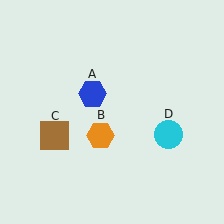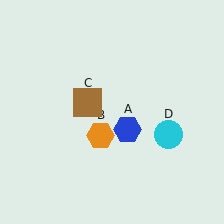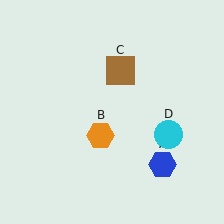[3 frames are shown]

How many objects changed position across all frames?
2 objects changed position: blue hexagon (object A), brown square (object C).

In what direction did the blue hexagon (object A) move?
The blue hexagon (object A) moved down and to the right.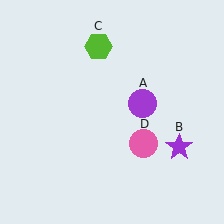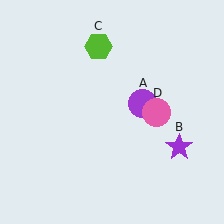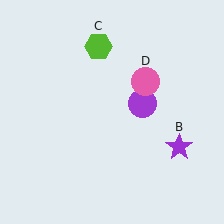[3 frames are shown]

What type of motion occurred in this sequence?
The pink circle (object D) rotated counterclockwise around the center of the scene.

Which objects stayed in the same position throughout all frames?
Purple circle (object A) and purple star (object B) and lime hexagon (object C) remained stationary.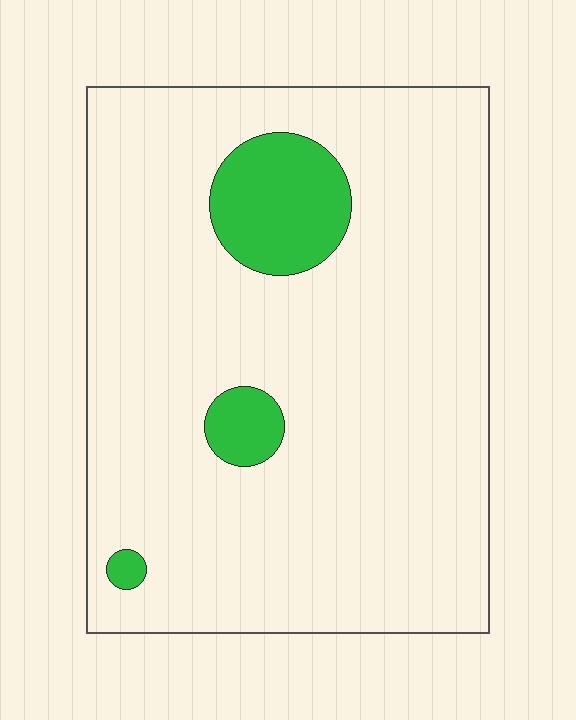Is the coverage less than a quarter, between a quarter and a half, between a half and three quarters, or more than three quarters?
Less than a quarter.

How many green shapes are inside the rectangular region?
3.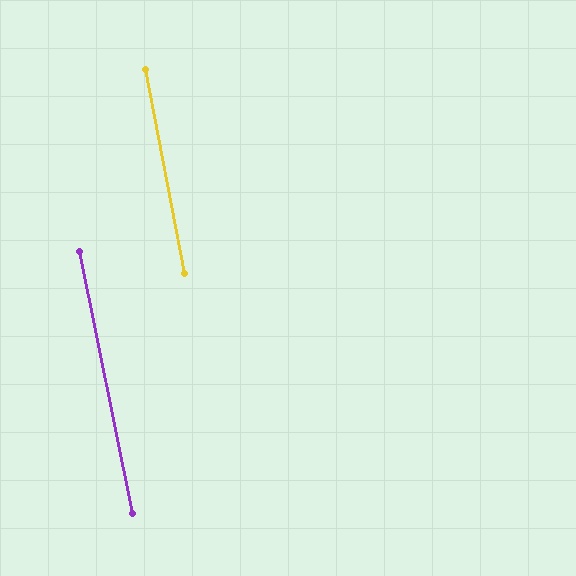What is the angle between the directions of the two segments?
Approximately 1 degree.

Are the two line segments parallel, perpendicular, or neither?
Parallel — their directions differ by only 0.5°.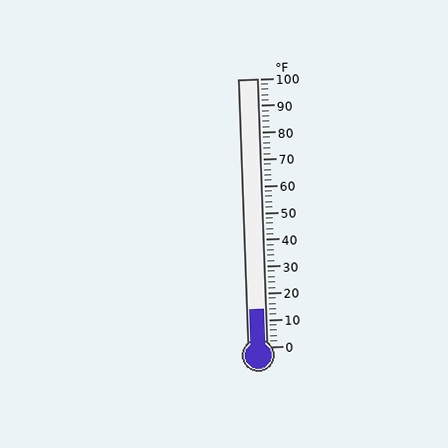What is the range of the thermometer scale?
The thermometer scale ranges from 0°F to 100°F.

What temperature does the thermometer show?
The thermometer shows approximately 14°F.